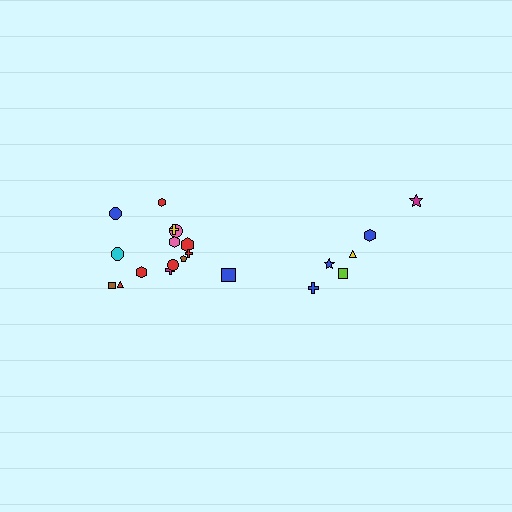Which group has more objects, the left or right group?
The left group.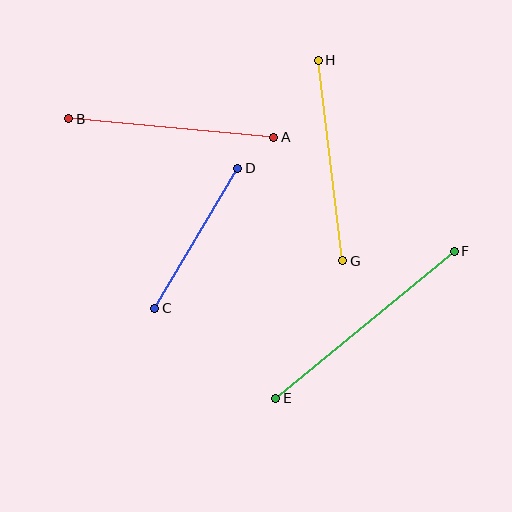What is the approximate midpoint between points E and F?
The midpoint is at approximately (365, 325) pixels.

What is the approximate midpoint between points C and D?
The midpoint is at approximately (196, 238) pixels.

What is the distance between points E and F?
The distance is approximately 232 pixels.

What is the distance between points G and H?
The distance is approximately 202 pixels.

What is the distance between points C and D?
The distance is approximately 163 pixels.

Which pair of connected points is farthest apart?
Points E and F are farthest apart.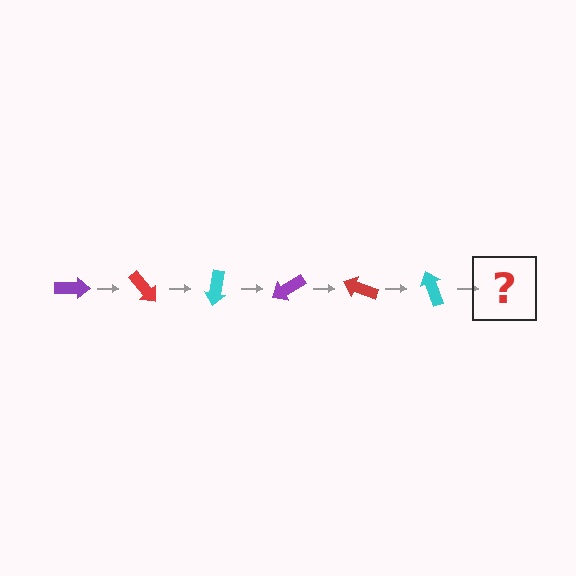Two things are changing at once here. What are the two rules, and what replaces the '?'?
The two rules are that it rotates 50 degrees each step and the color cycles through purple, red, and cyan. The '?' should be a purple arrow, rotated 300 degrees from the start.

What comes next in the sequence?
The next element should be a purple arrow, rotated 300 degrees from the start.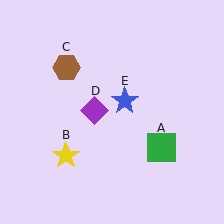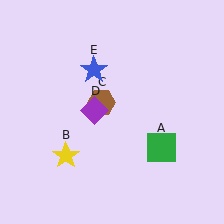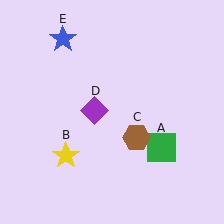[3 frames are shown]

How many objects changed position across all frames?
2 objects changed position: brown hexagon (object C), blue star (object E).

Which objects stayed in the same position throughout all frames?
Green square (object A) and yellow star (object B) and purple diamond (object D) remained stationary.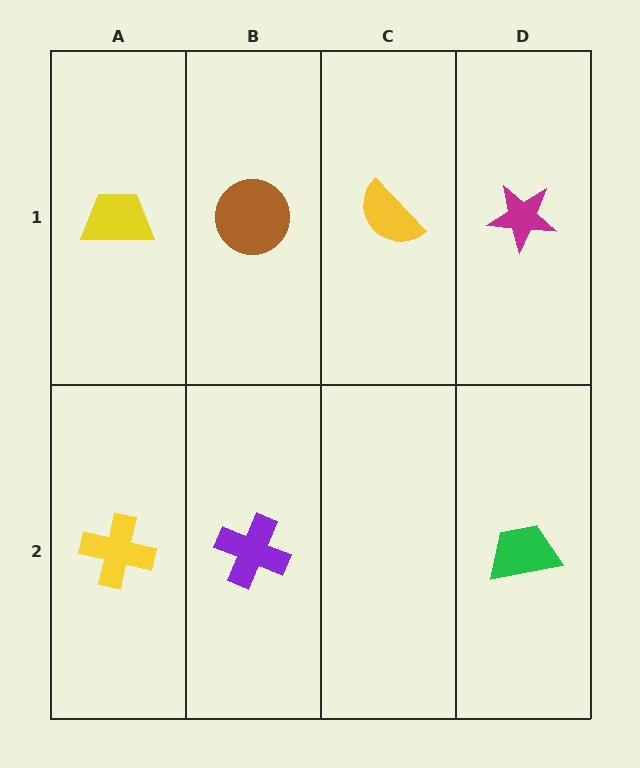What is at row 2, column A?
A yellow cross.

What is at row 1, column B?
A brown circle.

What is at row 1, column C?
A yellow semicircle.